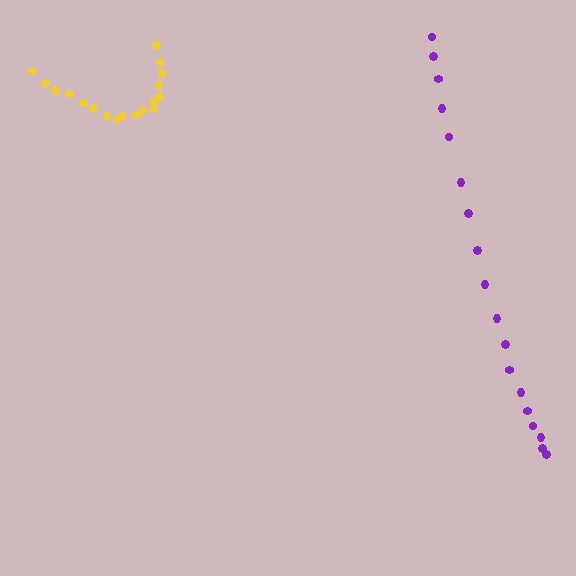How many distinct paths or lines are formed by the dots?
There are 2 distinct paths.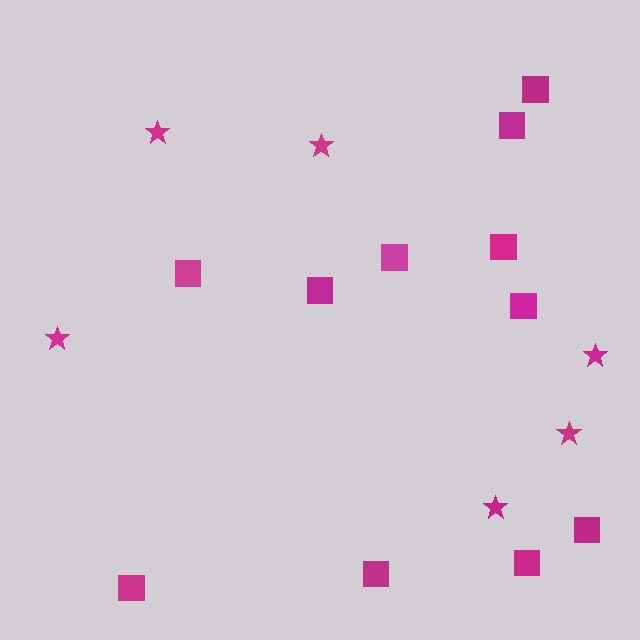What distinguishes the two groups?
There are 2 groups: one group of squares (11) and one group of stars (6).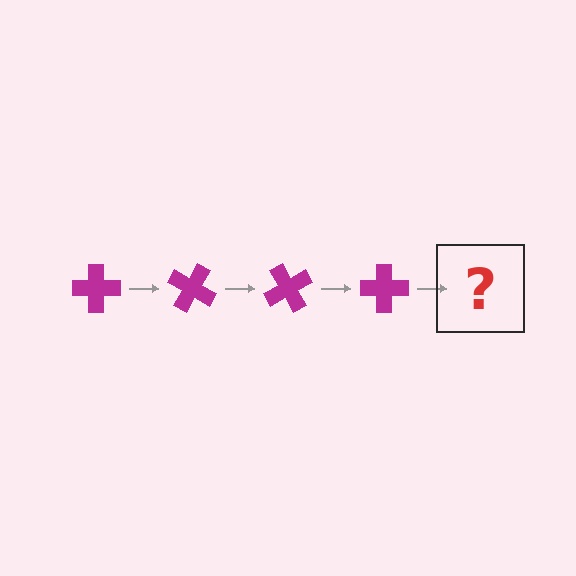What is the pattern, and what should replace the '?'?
The pattern is that the cross rotates 30 degrees each step. The '?' should be a magenta cross rotated 120 degrees.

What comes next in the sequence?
The next element should be a magenta cross rotated 120 degrees.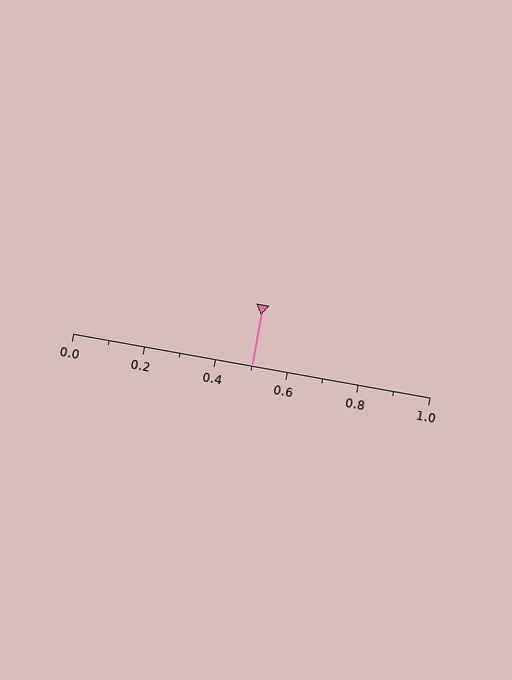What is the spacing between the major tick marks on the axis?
The major ticks are spaced 0.2 apart.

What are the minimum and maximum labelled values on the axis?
The axis runs from 0.0 to 1.0.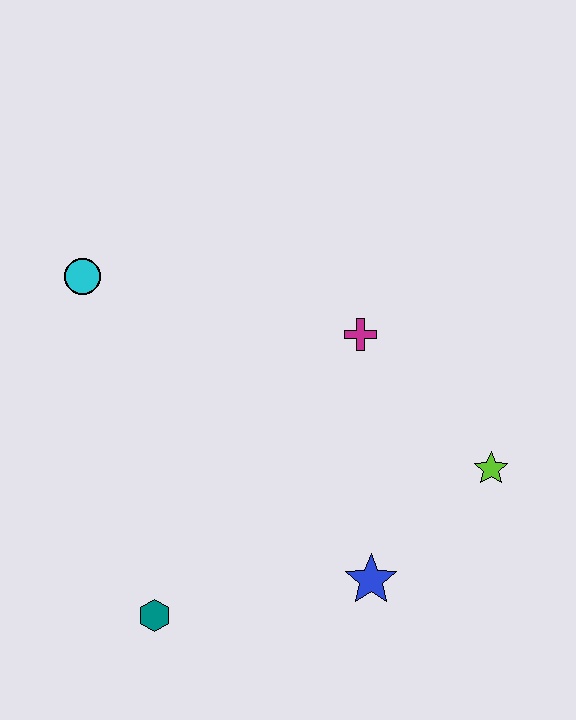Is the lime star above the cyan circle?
No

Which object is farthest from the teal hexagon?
The lime star is farthest from the teal hexagon.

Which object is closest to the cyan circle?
The magenta cross is closest to the cyan circle.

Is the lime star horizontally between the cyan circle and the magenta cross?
No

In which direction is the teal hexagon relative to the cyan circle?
The teal hexagon is below the cyan circle.